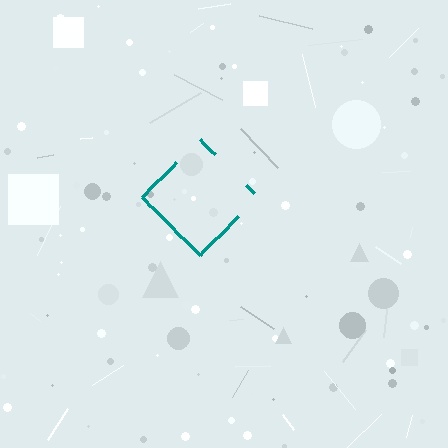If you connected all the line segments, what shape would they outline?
They would outline a diamond.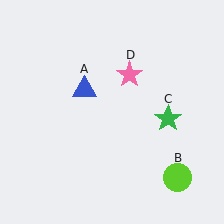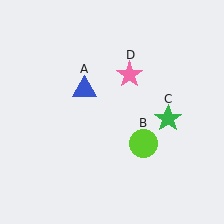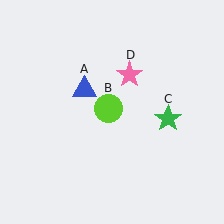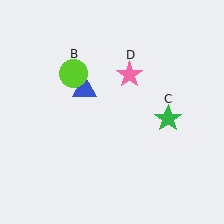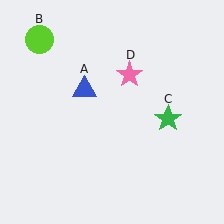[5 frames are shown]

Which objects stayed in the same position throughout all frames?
Blue triangle (object A) and green star (object C) and pink star (object D) remained stationary.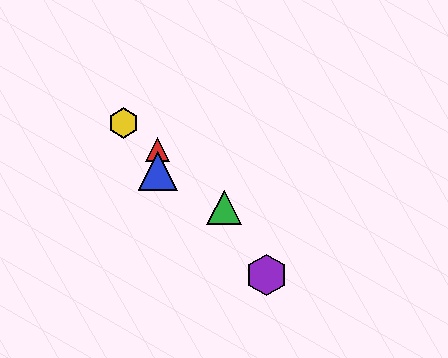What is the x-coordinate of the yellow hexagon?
The yellow hexagon is at x≈123.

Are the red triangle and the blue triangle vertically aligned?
Yes, both are at x≈158.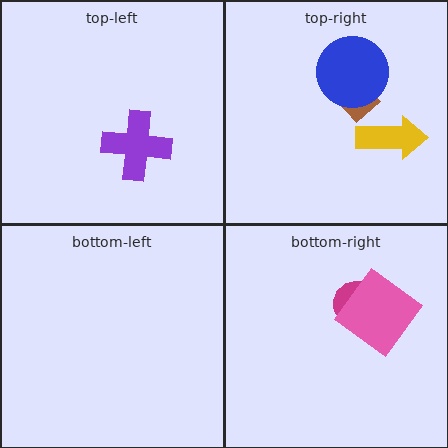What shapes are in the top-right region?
The yellow arrow, the brown diamond, the blue circle.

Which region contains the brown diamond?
The top-right region.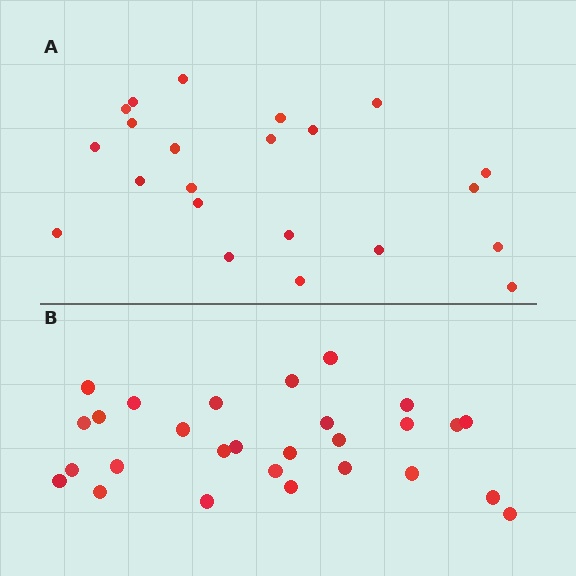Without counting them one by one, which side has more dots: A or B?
Region B (the bottom region) has more dots.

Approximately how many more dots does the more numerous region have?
Region B has about 6 more dots than region A.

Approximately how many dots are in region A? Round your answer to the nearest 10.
About 20 dots. (The exact count is 22, which rounds to 20.)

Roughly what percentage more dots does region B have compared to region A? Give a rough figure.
About 25% more.